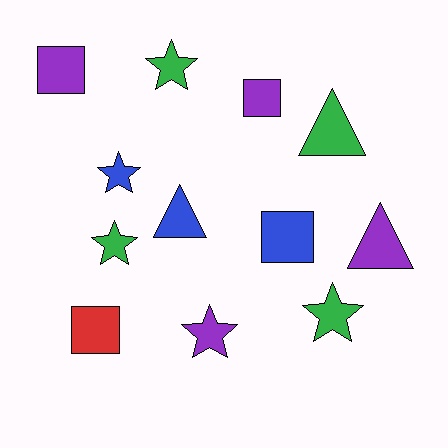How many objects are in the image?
There are 12 objects.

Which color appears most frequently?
Green, with 4 objects.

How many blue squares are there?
There is 1 blue square.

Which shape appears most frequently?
Star, with 5 objects.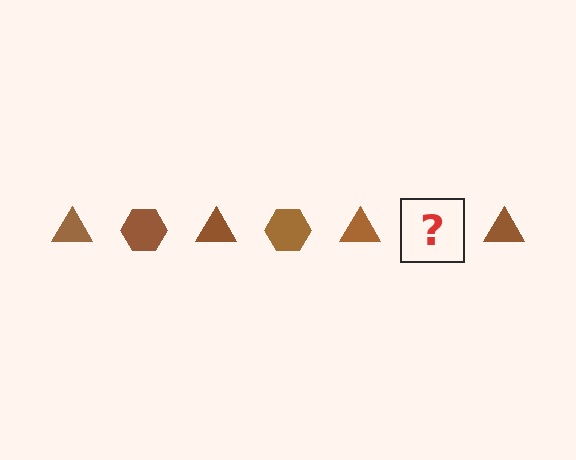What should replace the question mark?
The question mark should be replaced with a brown hexagon.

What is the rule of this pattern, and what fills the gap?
The rule is that the pattern cycles through triangle, hexagon shapes in brown. The gap should be filled with a brown hexagon.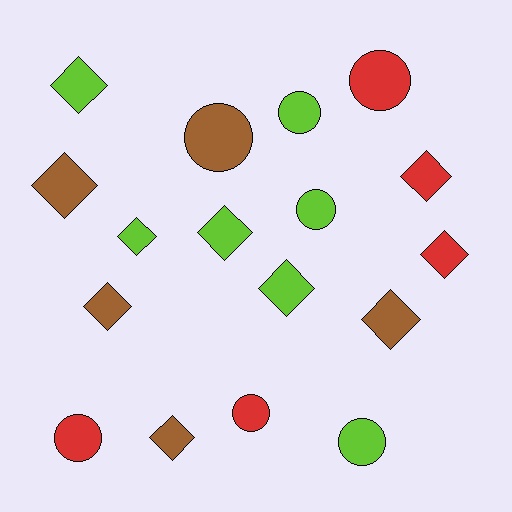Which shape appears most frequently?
Diamond, with 10 objects.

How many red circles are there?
There are 3 red circles.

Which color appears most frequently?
Lime, with 7 objects.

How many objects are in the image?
There are 17 objects.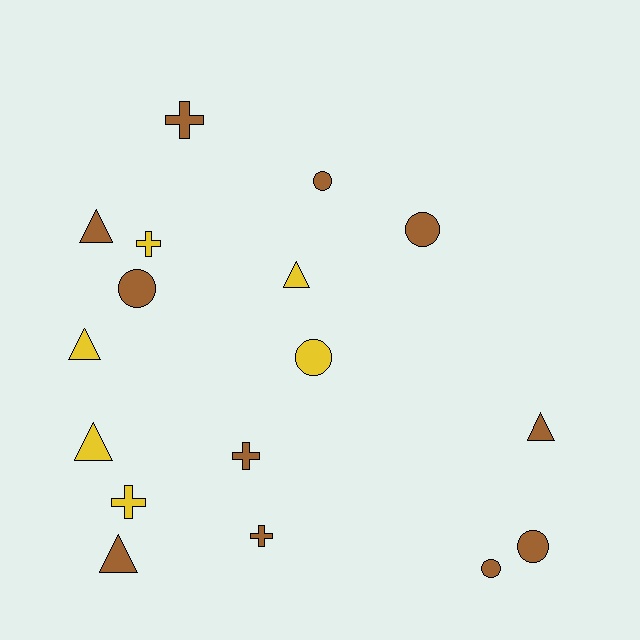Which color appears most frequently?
Brown, with 11 objects.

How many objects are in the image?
There are 17 objects.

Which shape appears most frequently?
Circle, with 6 objects.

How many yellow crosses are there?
There are 2 yellow crosses.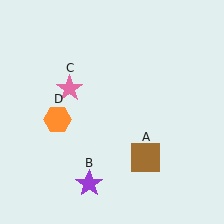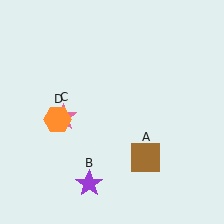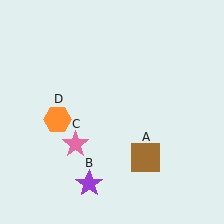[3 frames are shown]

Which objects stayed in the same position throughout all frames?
Brown square (object A) and purple star (object B) and orange hexagon (object D) remained stationary.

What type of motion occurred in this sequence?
The pink star (object C) rotated counterclockwise around the center of the scene.